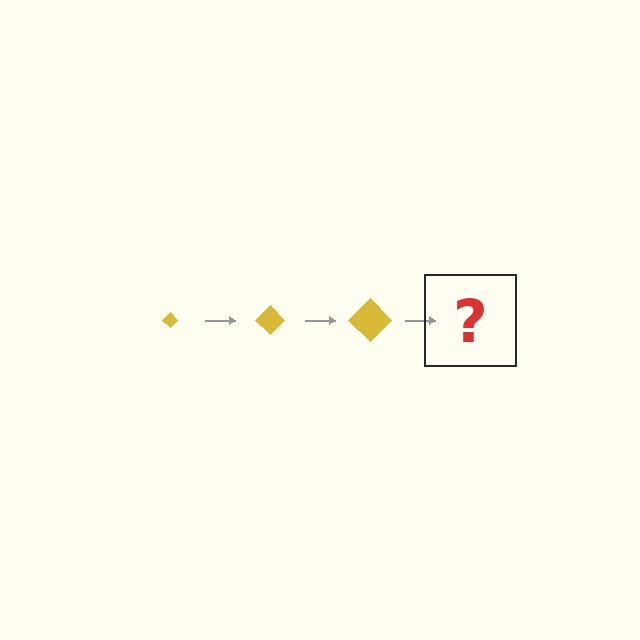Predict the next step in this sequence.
The next step is a yellow diamond, larger than the previous one.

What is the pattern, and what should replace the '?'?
The pattern is that the diamond gets progressively larger each step. The '?' should be a yellow diamond, larger than the previous one.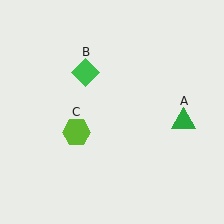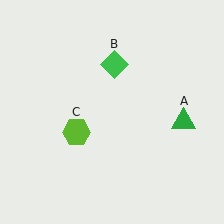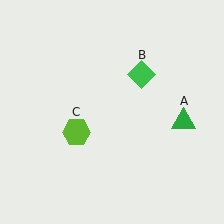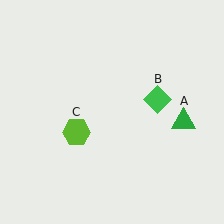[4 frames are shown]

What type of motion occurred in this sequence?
The green diamond (object B) rotated clockwise around the center of the scene.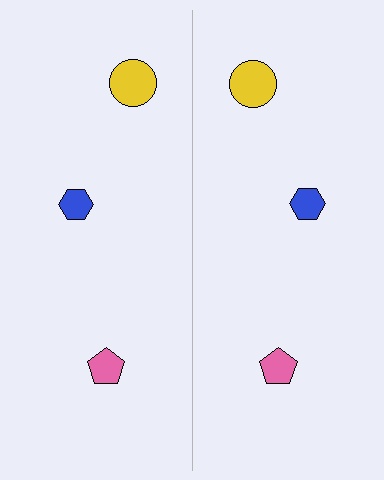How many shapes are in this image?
There are 6 shapes in this image.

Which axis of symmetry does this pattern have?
The pattern has a vertical axis of symmetry running through the center of the image.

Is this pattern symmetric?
Yes, this pattern has bilateral (reflection) symmetry.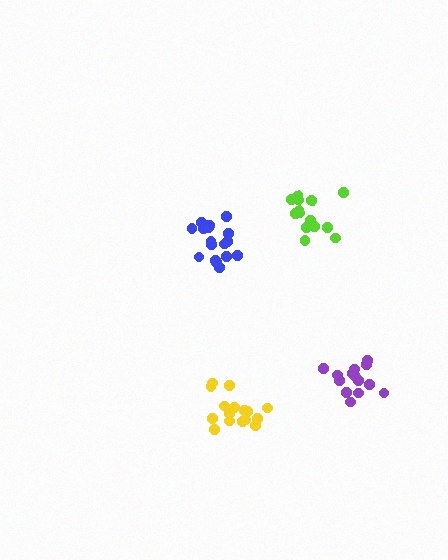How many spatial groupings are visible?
There are 4 spatial groupings.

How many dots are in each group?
Group 1: 14 dots, Group 2: 16 dots, Group 3: 14 dots, Group 4: 17 dots (61 total).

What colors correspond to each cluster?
The clusters are colored: purple, yellow, lime, blue.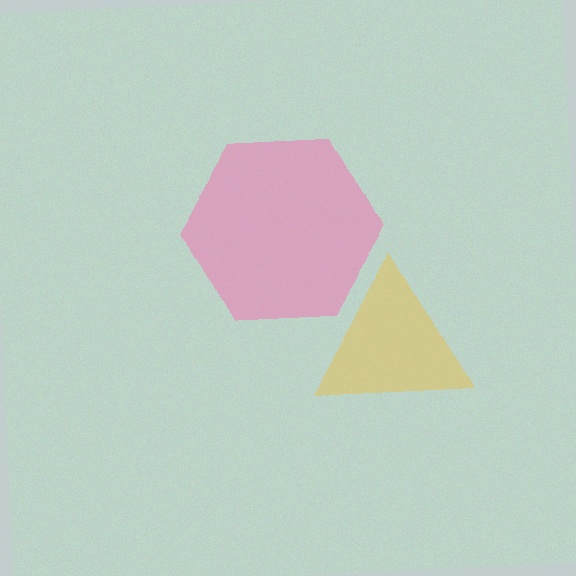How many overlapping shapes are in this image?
There are 2 overlapping shapes in the image.